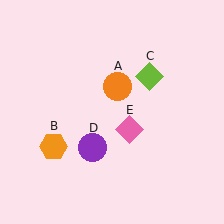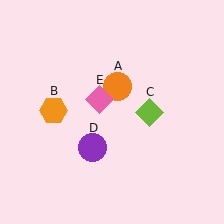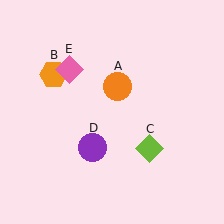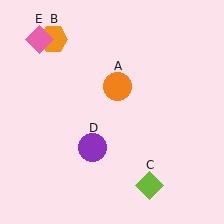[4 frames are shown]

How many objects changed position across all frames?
3 objects changed position: orange hexagon (object B), lime diamond (object C), pink diamond (object E).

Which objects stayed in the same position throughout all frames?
Orange circle (object A) and purple circle (object D) remained stationary.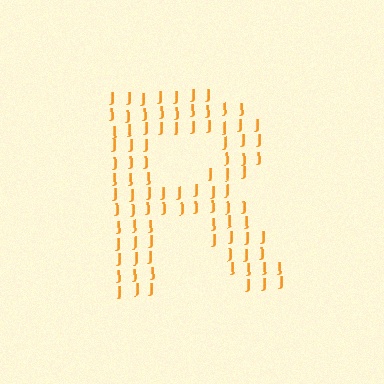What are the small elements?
The small elements are letter J's.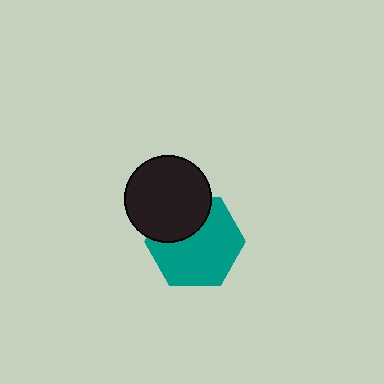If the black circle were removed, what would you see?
You would see the complete teal hexagon.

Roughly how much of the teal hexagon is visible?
Most of it is visible (roughly 69%).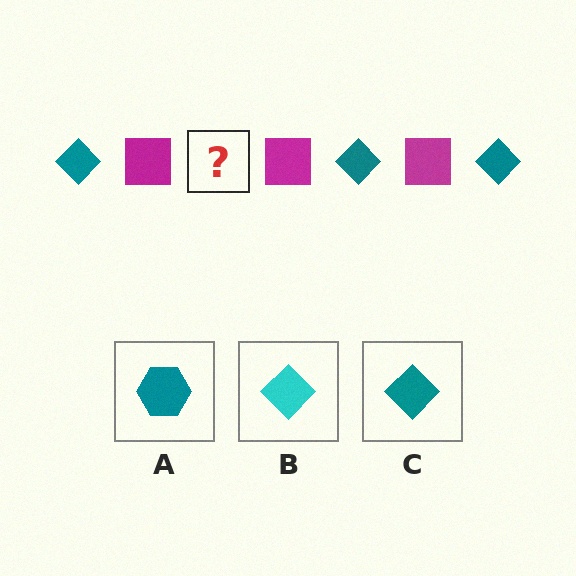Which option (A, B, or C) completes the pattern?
C.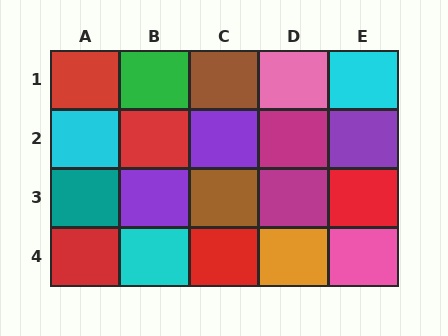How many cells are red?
5 cells are red.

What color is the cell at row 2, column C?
Purple.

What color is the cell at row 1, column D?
Pink.